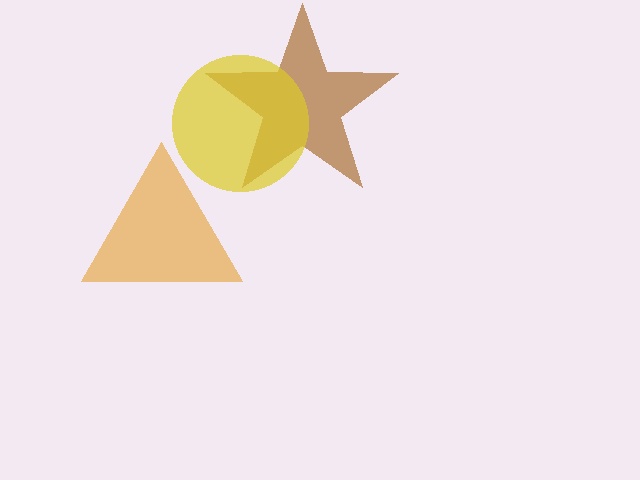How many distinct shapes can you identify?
There are 3 distinct shapes: a brown star, an orange triangle, a yellow circle.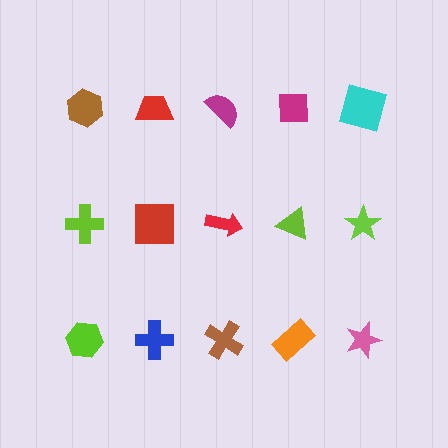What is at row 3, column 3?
A brown cross.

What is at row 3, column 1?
A lime hexagon.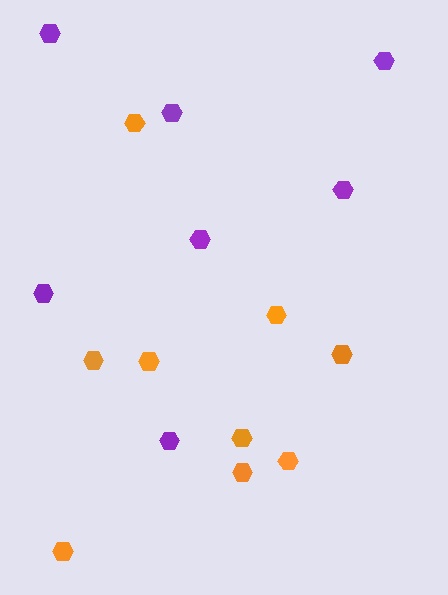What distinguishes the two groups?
There are 2 groups: one group of purple hexagons (7) and one group of orange hexagons (9).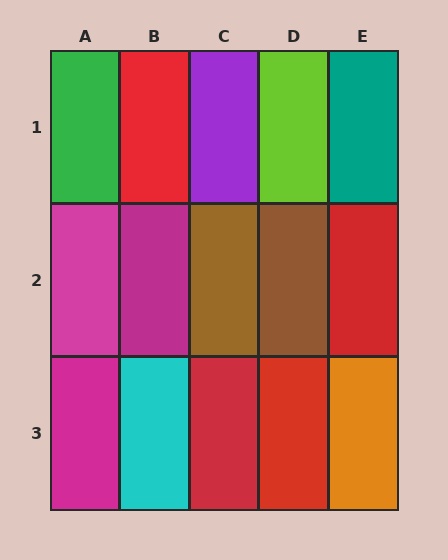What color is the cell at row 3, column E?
Orange.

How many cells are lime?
1 cell is lime.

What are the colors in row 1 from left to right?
Green, red, purple, lime, teal.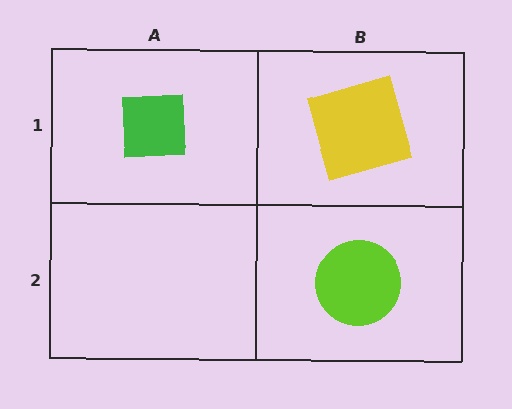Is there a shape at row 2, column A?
No, that cell is empty.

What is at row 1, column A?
A green square.